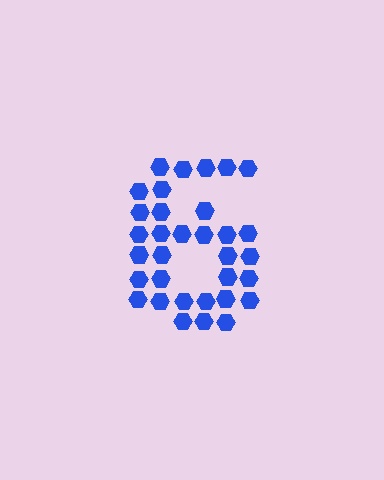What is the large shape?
The large shape is the digit 6.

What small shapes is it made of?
It is made of small hexagons.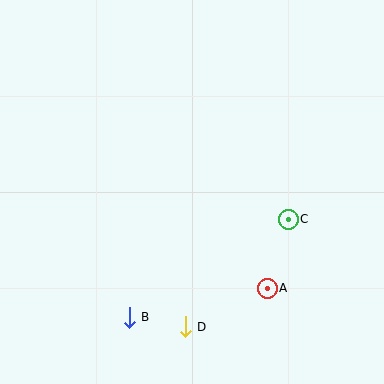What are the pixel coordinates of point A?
Point A is at (267, 288).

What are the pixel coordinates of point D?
Point D is at (185, 327).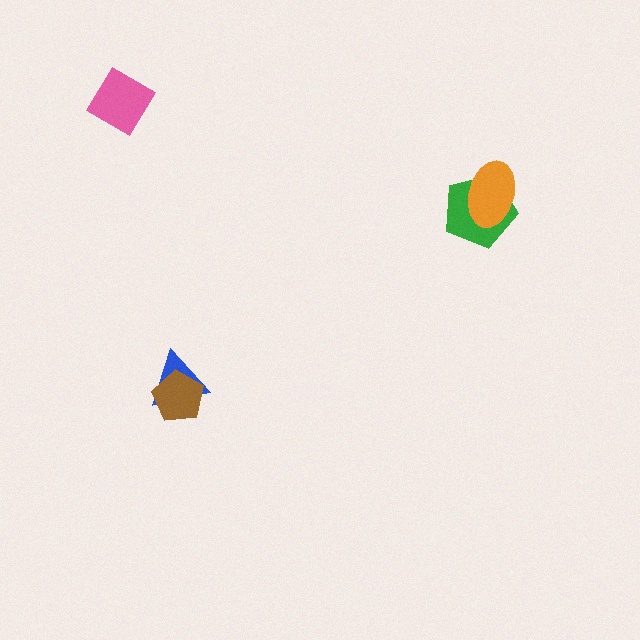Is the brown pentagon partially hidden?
No, no other shape covers it.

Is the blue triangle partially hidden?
Yes, it is partially covered by another shape.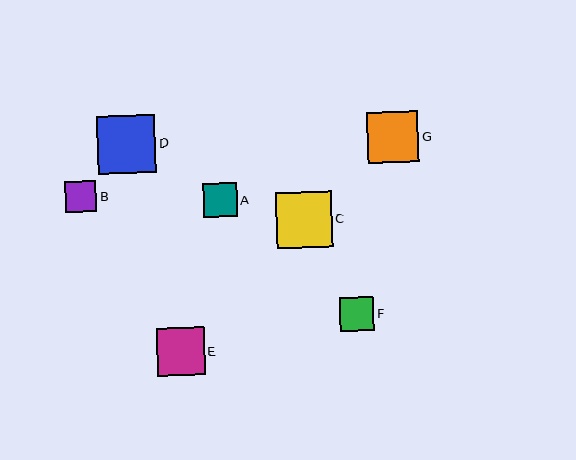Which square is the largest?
Square D is the largest with a size of approximately 58 pixels.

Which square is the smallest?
Square B is the smallest with a size of approximately 31 pixels.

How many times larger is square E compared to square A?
Square E is approximately 1.4 times the size of square A.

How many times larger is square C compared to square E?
Square C is approximately 1.2 times the size of square E.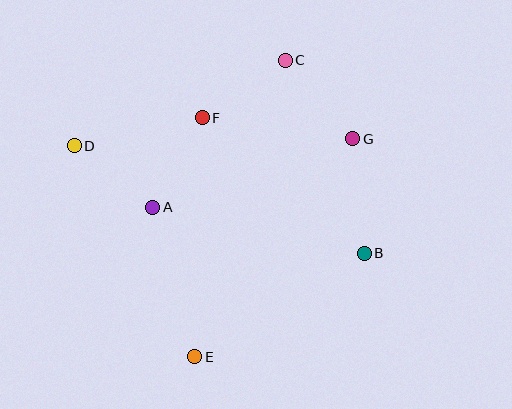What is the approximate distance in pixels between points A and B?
The distance between A and B is approximately 216 pixels.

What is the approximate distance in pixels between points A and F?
The distance between A and F is approximately 102 pixels.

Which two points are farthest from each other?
Points C and E are farthest from each other.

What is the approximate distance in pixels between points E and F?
The distance between E and F is approximately 239 pixels.